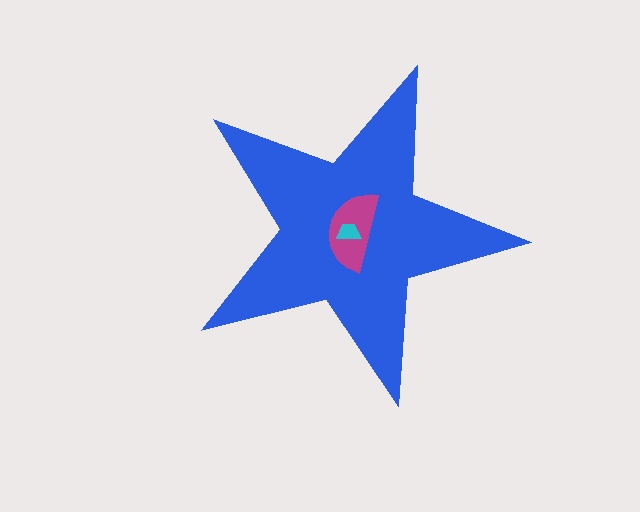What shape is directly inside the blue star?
The magenta semicircle.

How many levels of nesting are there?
3.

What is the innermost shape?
The cyan trapezoid.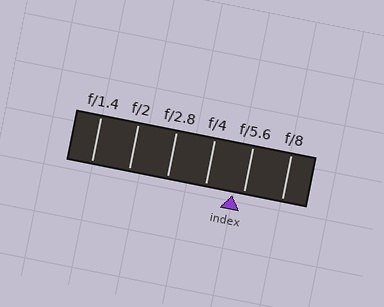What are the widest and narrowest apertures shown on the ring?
The widest aperture shown is f/1.4 and the narrowest is f/8.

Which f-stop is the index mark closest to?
The index mark is closest to f/5.6.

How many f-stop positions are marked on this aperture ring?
There are 6 f-stop positions marked.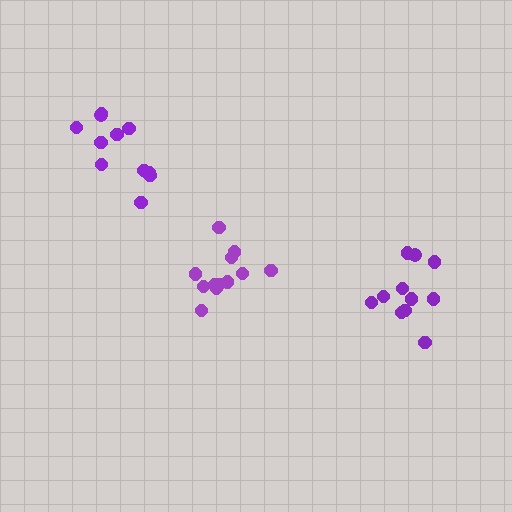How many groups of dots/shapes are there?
There are 3 groups.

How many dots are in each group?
Group 1: 12 dots, Group 2: 11 dots, Group 3: 11 dots (34 total).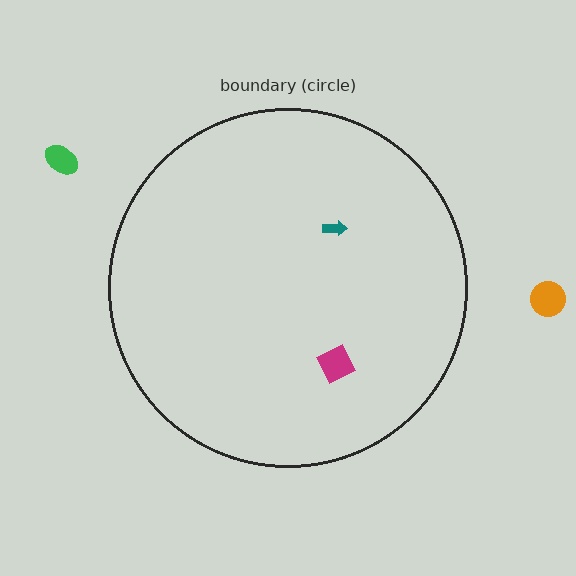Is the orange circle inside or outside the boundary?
Outside.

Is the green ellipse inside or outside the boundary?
Outside.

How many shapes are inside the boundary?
2 inside, 2 outside.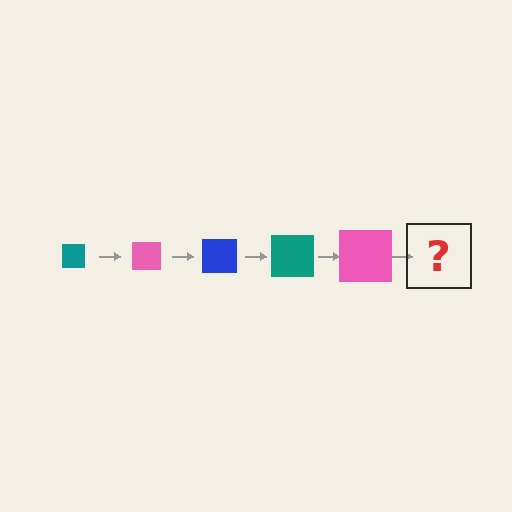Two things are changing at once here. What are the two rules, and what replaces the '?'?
The two rules are that the square grows larger each step and the color cycles through teal, pink, and blue. The '?' should be a blue square, larger than the previous one.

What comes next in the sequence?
The next element should be a blue square, larger than the previous one.